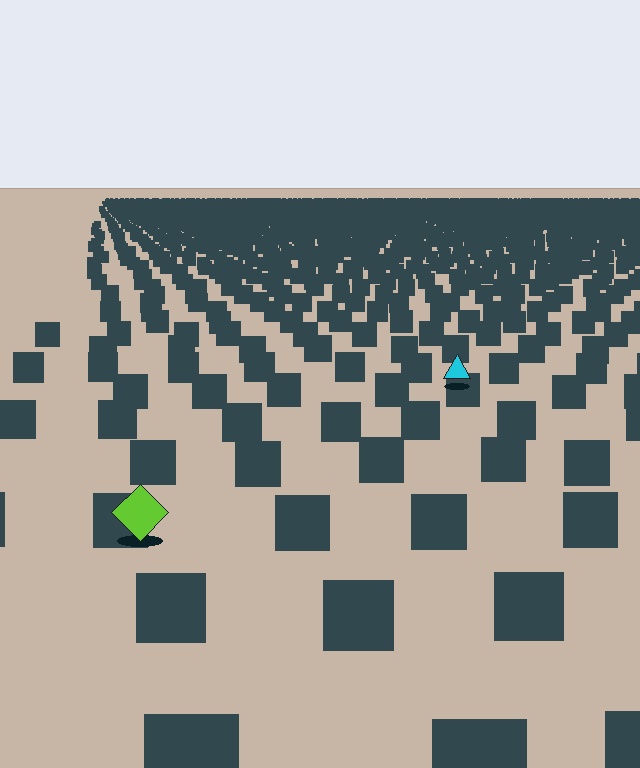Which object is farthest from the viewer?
The cyan triangle is farthest from the viewer. It appears smaller and the ground texture around it is denser.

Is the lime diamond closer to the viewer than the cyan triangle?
Yes. The lime diamond is closer — you can tell from the texture gradient: the ground texture is coarser near it.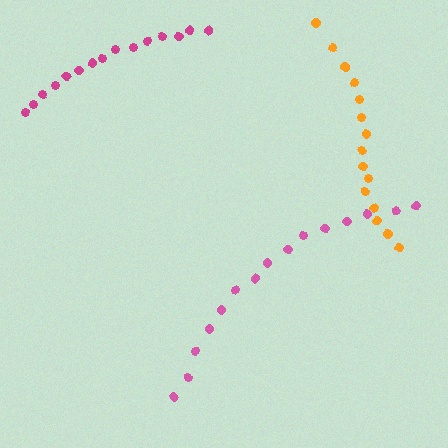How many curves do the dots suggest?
There are 3 distinct paths.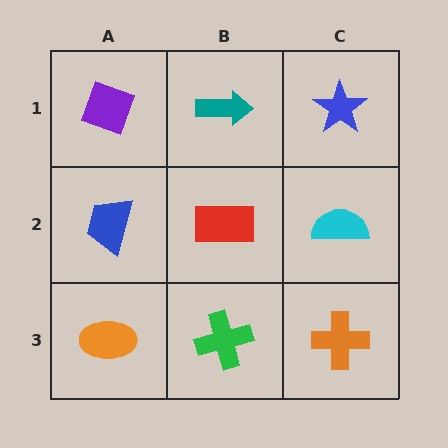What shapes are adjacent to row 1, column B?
A red rectangle (row 2, column B), a purple diamond (row 1, column A), a blue star (row 1, column C).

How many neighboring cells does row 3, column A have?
2.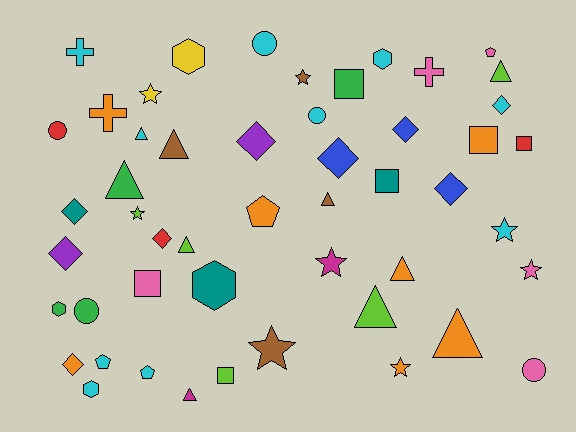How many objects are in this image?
There are 50 objects.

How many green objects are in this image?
There are 4 green objects.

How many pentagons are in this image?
There are 4 pentagons.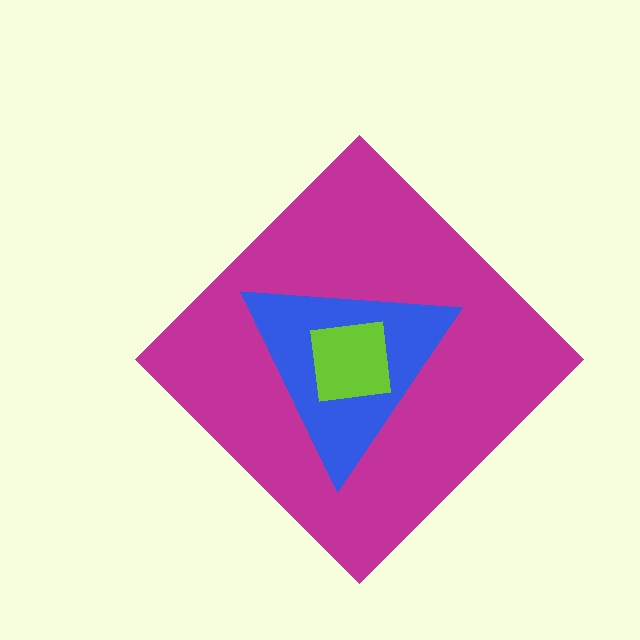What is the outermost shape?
The magenta diamond.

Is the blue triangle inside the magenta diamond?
Yes.